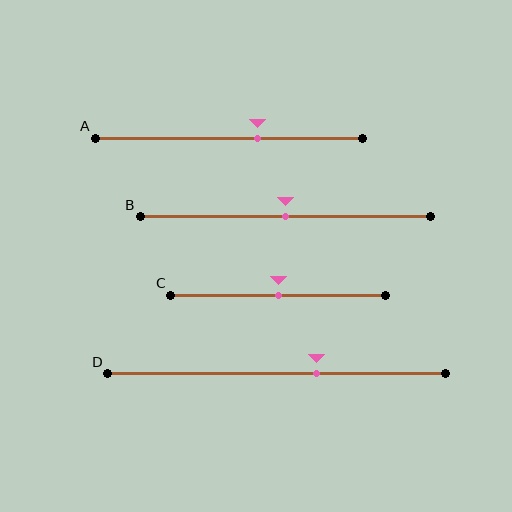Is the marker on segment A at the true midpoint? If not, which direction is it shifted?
No, the marker on segment A is shifted to the right by about 11% of the segment length.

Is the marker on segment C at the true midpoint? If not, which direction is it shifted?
Yes, the marker on segment C is at the true midpoint.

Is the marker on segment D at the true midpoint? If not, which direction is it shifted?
No, the marker on segment D is shifted to the right by about 12% of the segment length.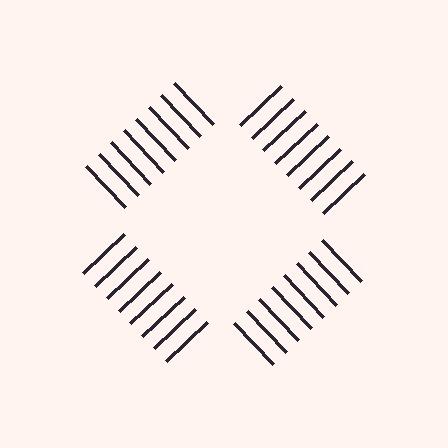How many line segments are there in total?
32 — 8 along each of the 4 edges.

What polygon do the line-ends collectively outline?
An illusory square — the line segments terminate on its edges but no continuous stroke is drawn.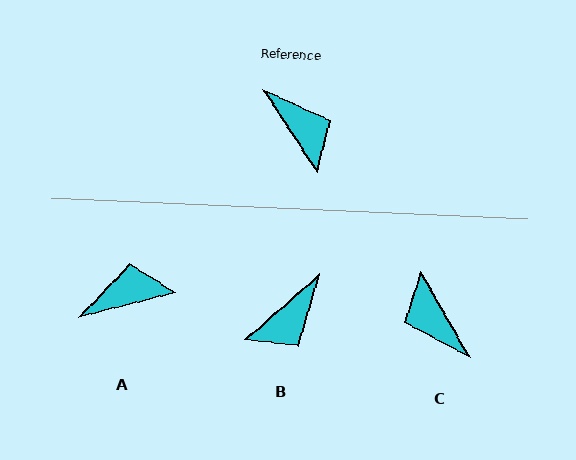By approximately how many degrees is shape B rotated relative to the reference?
Approximately 82 degrees clockwise.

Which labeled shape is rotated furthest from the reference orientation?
C, about 177 degrees away.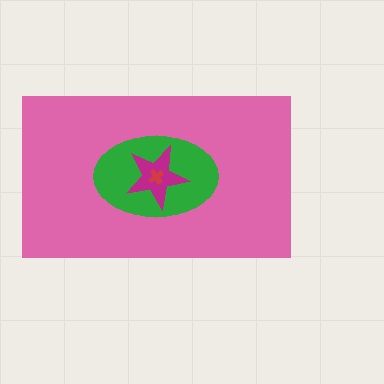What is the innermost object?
The red cross.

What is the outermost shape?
The pink rectangle.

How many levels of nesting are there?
4.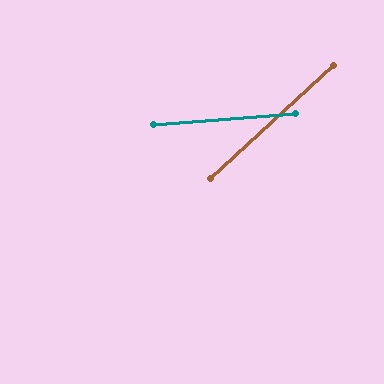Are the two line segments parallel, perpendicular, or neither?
Neither parallel nor perpendicular — they differ by about 38°.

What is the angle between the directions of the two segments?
Approximately 38 degrees.